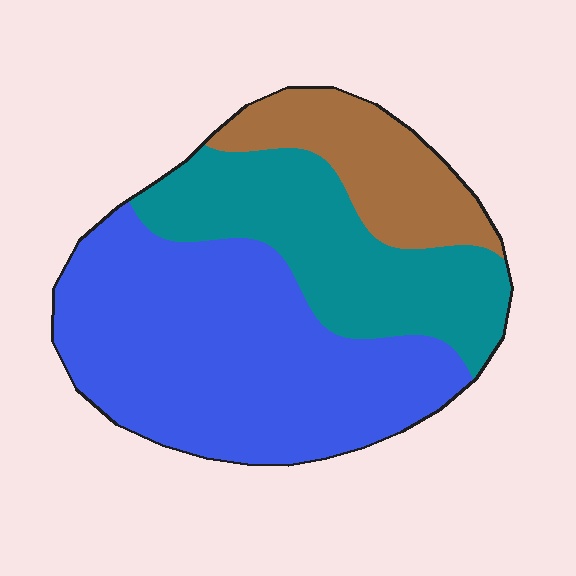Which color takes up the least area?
Brown, at roughly 20%.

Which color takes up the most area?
Blue, at roughly 50%.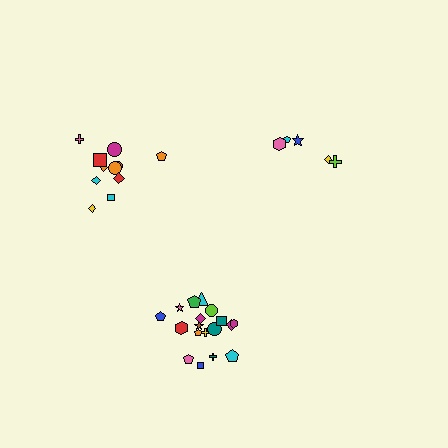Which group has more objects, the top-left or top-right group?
The top-left group.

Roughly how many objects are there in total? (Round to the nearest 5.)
Roughly 35 objects in total.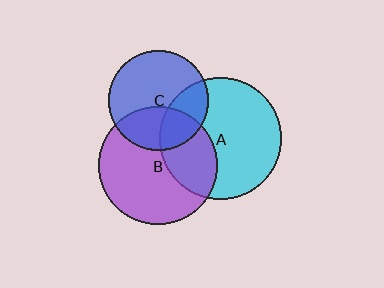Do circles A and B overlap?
Yes.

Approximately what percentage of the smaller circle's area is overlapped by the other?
Approximately 35%.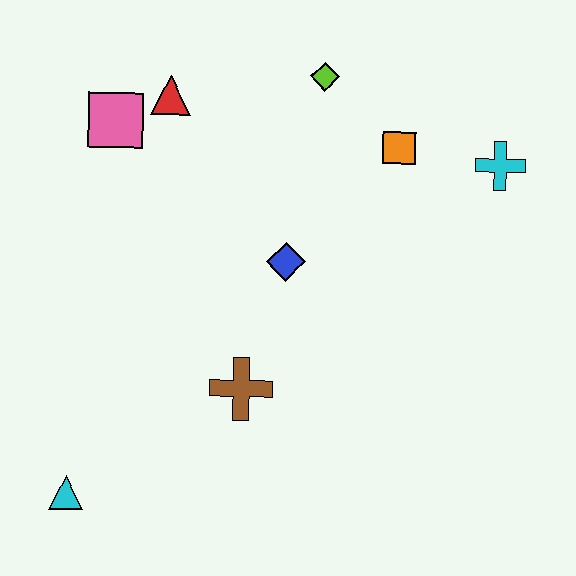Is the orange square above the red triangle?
No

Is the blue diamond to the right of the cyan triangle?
Yes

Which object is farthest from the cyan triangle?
The cyan cross is farthest from the cyan triangle.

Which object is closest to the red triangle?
The pink square is closest to the red triangle.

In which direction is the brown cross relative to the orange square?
The brown cross is below the orange square.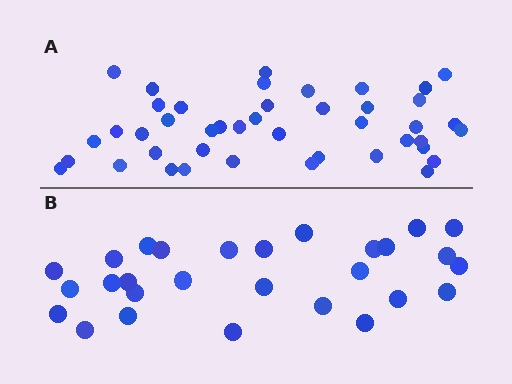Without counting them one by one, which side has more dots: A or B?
Region A (the top region) has more dots.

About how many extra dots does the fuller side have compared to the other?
Region A has approximately 15 more dots than region B.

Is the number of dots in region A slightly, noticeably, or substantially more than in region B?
Region A has substantially more. The ratio is roughly 1.5 to 1.